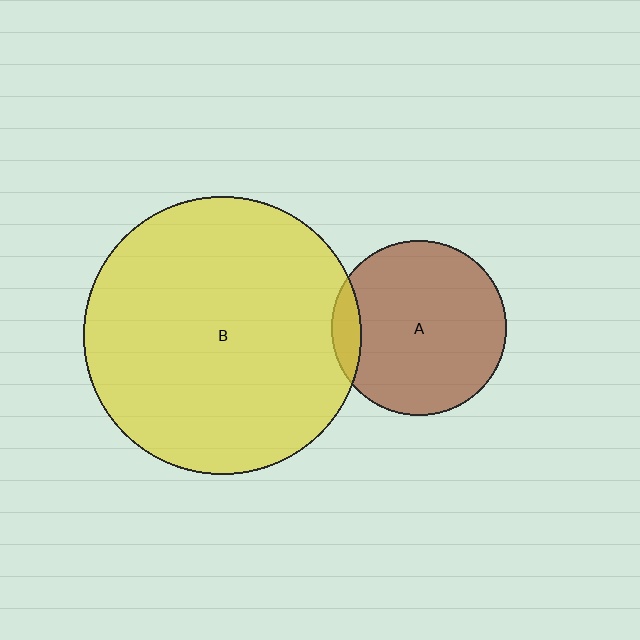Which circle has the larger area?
Circle B (yellow).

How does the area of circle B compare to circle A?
Approximately 2.5 times.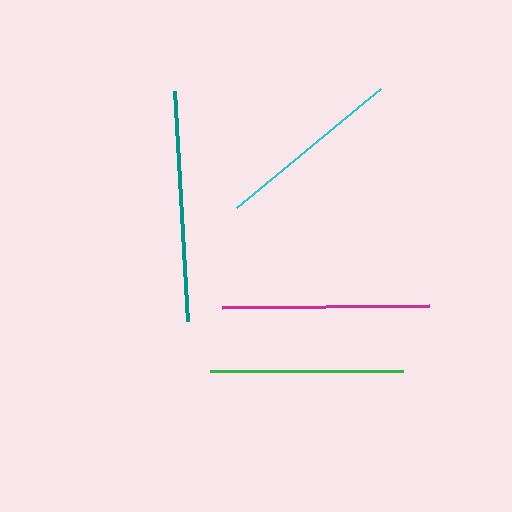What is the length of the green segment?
The green segment is approximately 194 pixels long.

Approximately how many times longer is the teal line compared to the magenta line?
The teal line is approximately 1.1 times the length of the magenta line.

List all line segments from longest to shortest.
From longest to shortest: teal, magenta, green, cyan.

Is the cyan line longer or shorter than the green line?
The green line is longer than the cyan line.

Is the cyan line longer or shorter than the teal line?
The teal line is longer than the cyan line.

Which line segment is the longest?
The teal line is the longest at approximately 230 pixels.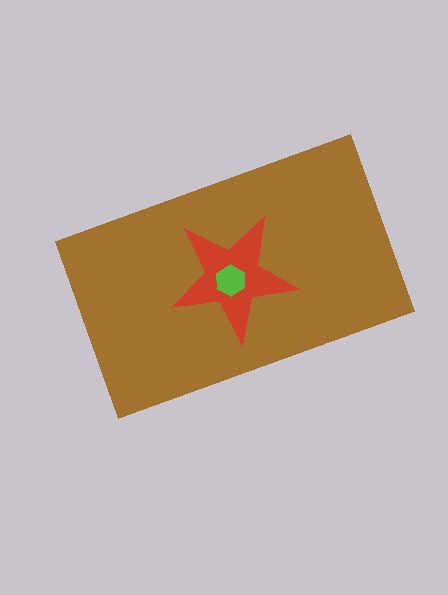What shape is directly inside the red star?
The lime hexagon.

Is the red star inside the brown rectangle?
Yes.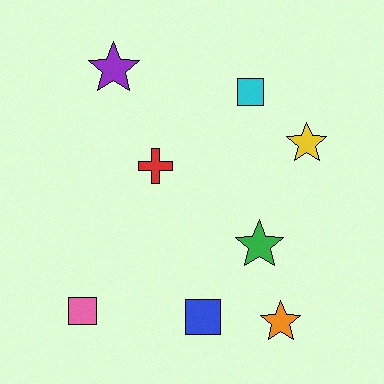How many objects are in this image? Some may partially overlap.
There are 8 objects.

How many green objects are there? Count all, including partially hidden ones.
There is 1 green object.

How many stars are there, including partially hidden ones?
There are 4 stars.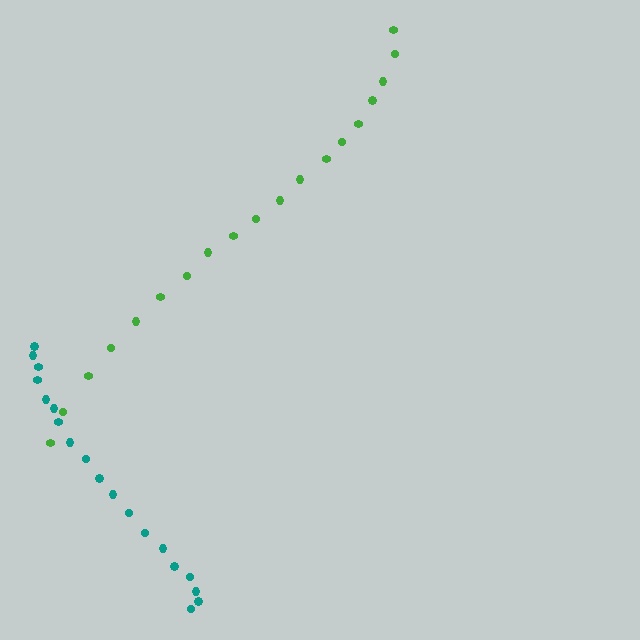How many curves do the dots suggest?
There are 2 distinct paths.